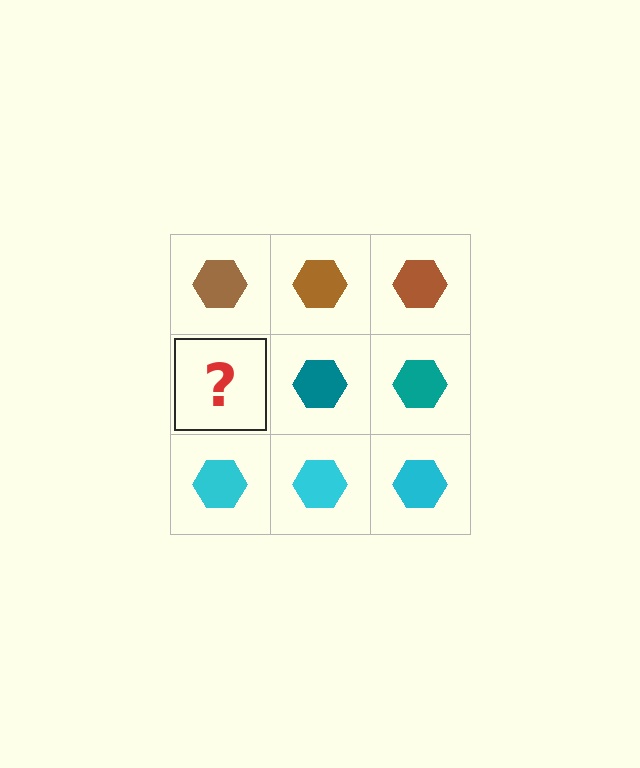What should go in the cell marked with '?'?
The missing cell should contain a teal hexagon.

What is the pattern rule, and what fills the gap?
The rule is that each row has a consistent color. The gap should be filled with a teal hexagon.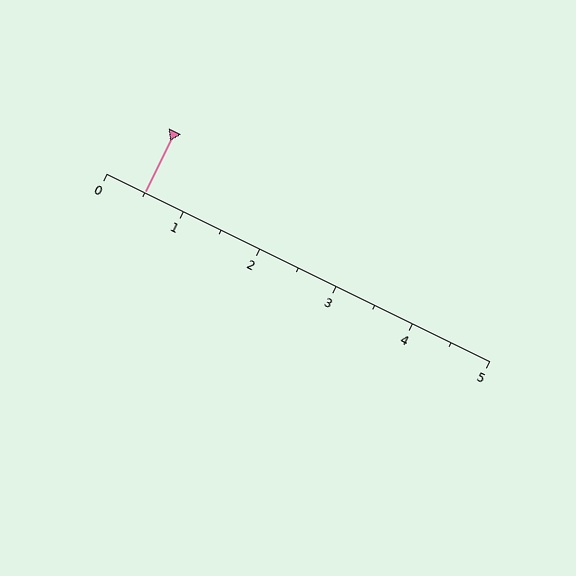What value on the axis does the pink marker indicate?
The marker indicates approximately 0.5.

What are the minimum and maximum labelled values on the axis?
The axis runs from 0 to 5.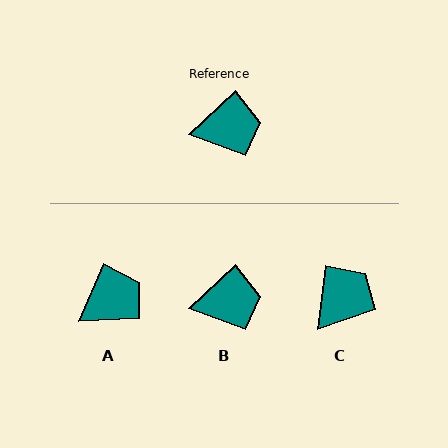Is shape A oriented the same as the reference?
No, it is off by about 24 degrees.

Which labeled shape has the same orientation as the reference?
B.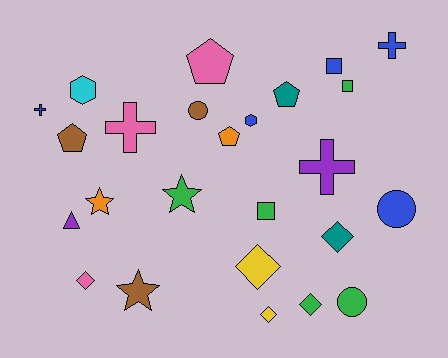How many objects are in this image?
There are 25 objects.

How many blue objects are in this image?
There are 5 blue objects.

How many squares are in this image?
There are 3 squares.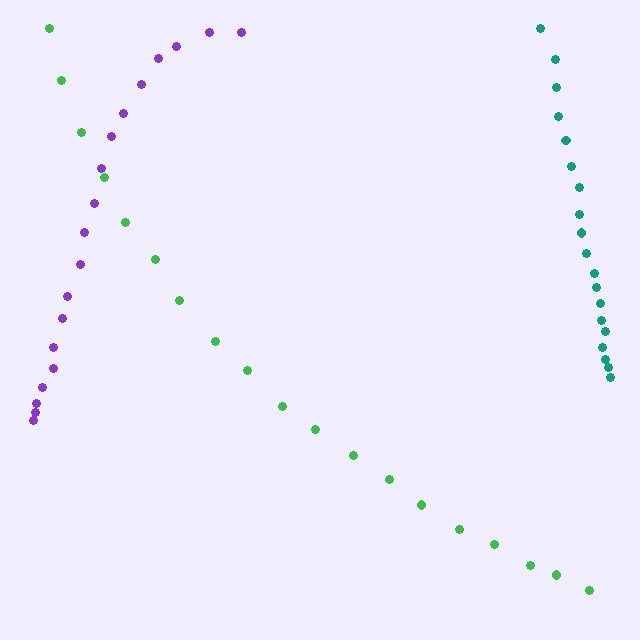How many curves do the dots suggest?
There are 3 distinct paths.